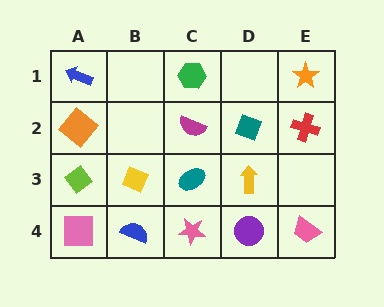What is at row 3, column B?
A yellow diamond.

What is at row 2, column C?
A magenta semicircle.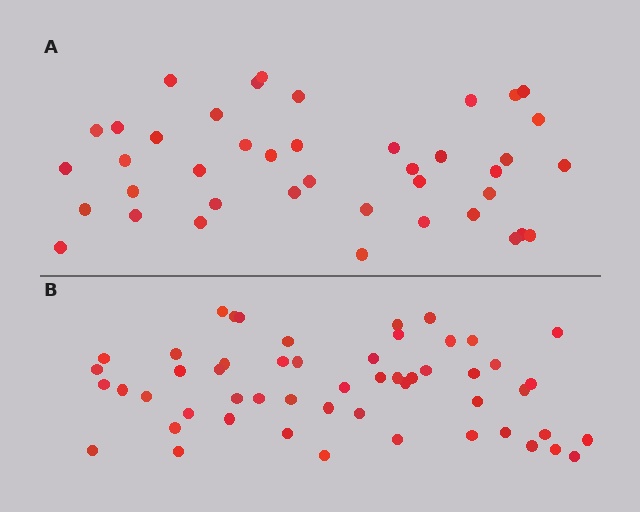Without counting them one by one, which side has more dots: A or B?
Region B (the bottom region) has more dots.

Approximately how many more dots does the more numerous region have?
Region B has roughly 12 or so more dots than region A.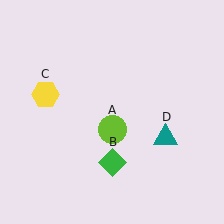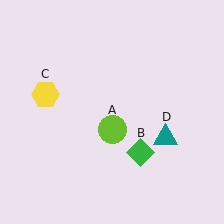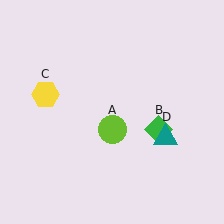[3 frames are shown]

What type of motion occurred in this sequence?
The green diamond (object B) rotated counterclockwise around the center of the scene.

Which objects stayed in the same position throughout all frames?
Lime circle (object A) and yellow hexagon (object C) and teal triangle (object D) remained stationary.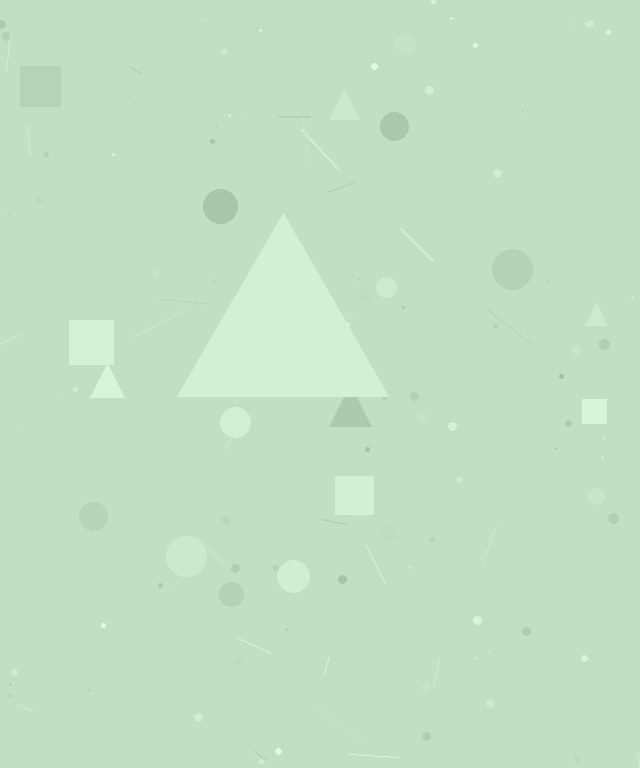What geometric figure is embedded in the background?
A triangle is embedded in the background.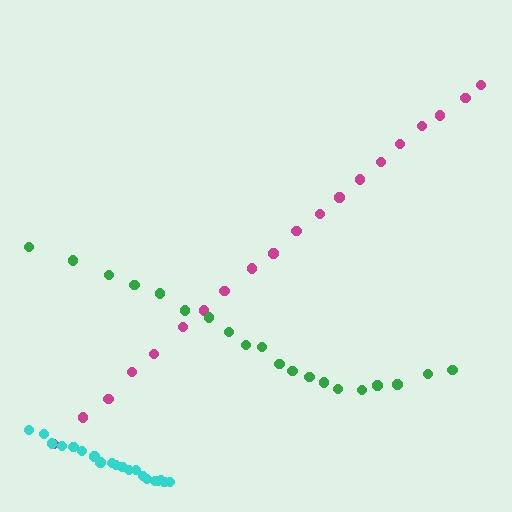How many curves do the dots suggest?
There are 3 distinct paths.